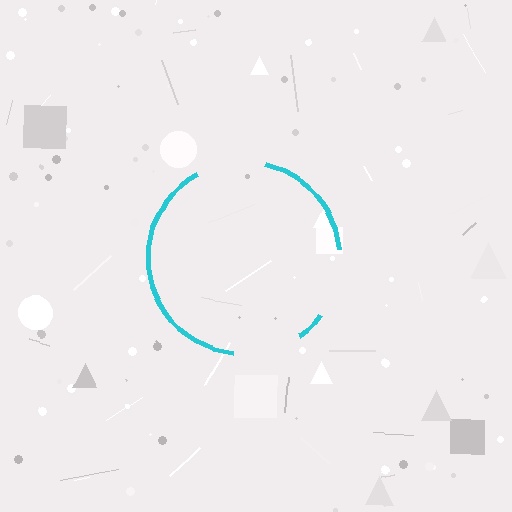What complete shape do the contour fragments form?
The contour fragments form a circle.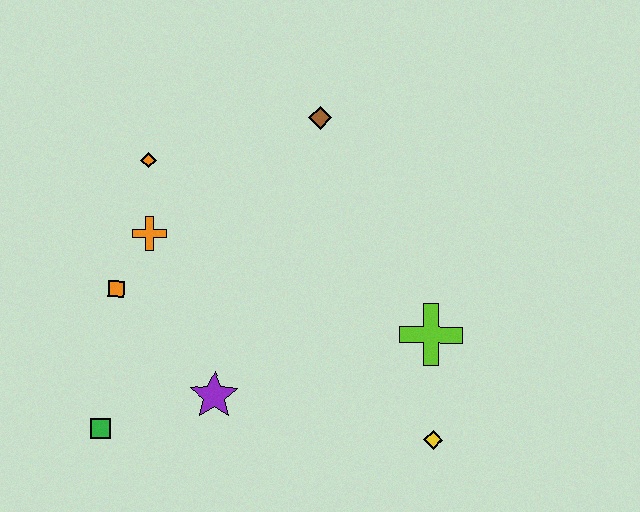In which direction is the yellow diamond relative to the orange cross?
The yellow diamond is to the right of the orange cross.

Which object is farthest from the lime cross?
The green square is farthest from the lime cross.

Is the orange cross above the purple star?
Yes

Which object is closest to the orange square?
The orange cross is closest to the orange square.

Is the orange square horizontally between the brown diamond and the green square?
Yes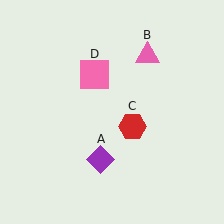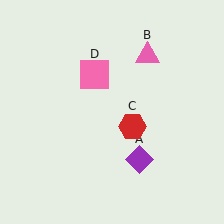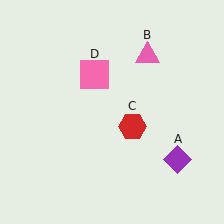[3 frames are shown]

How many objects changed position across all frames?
1 object changed position: purple diamond (object A).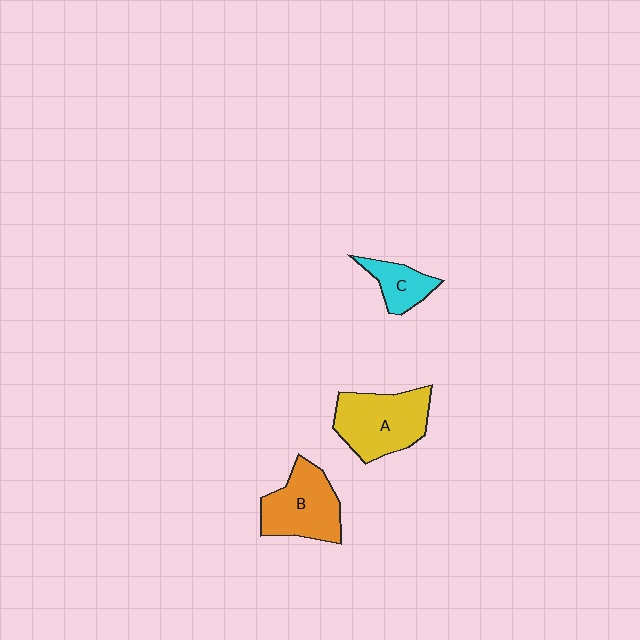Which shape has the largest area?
Shape A (yellow).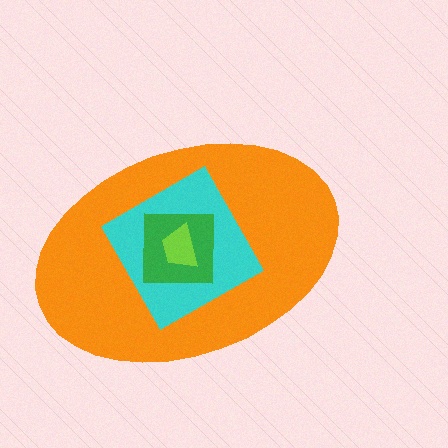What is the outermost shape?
The orange ellipse.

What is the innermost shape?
The lime trapezoid.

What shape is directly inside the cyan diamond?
The green square.